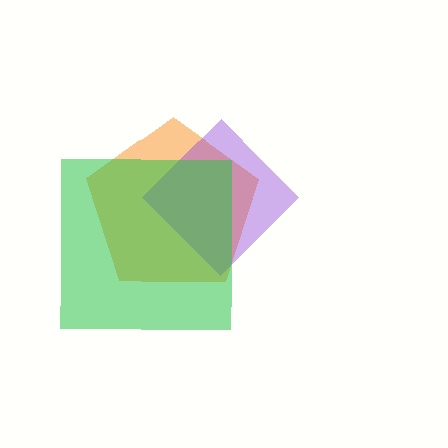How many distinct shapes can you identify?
There are 3 distinct shapes: an orange pentagon, a purple diamond, a green square.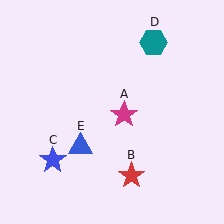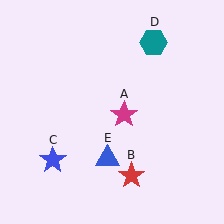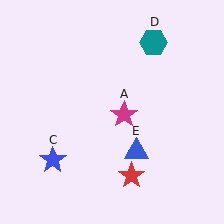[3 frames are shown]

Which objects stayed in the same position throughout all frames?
Magenta star (object A) and red star (object B) and blue star (object C) and teal hexagon (object D) remained stationary.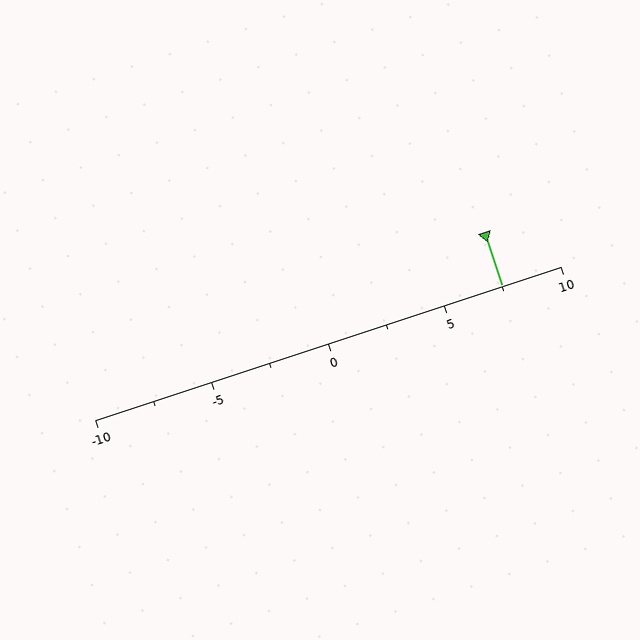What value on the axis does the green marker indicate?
The marker indicates approximately 7.5.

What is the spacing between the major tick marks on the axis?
The major ticks are spaced 5 apart.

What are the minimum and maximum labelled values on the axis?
The axis runs from -10 to 10.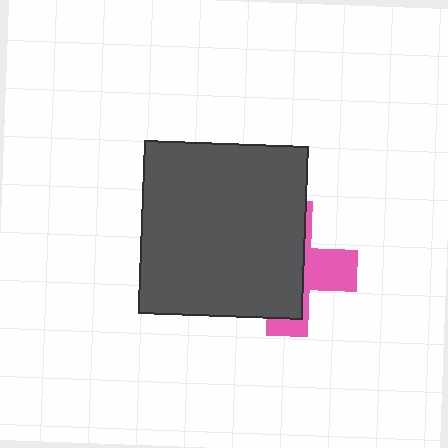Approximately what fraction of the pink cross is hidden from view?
Roughly 65% of the pink cross is hidden behind the dark gray rectangle.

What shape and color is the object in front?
The object in front is a dark gray rectangle.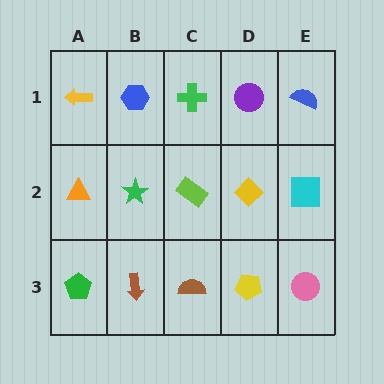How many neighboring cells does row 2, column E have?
3.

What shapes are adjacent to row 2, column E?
A blue semicircle (row 1, column E), a pink circle (row 3, column E), a yellow diamond (row 2, column D).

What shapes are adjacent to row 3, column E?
A cyan square (row 2, column E), a yellow pentagon (row 3, column D).